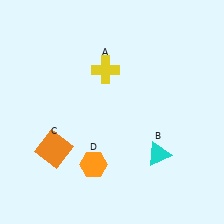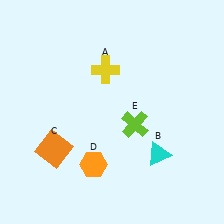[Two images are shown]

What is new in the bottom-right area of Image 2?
A lime cross (E) was added in the bottom-right area of Image 2.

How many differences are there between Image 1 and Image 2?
There is 1 difference between the two images.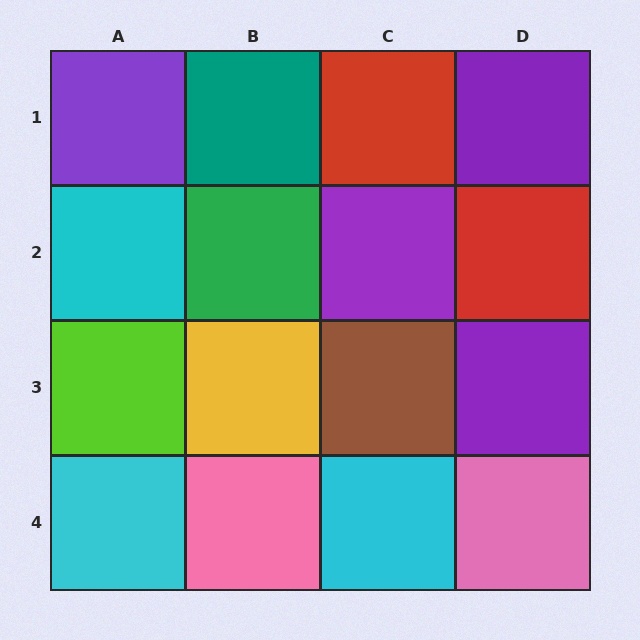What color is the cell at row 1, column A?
Purple.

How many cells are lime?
1 cell is lime.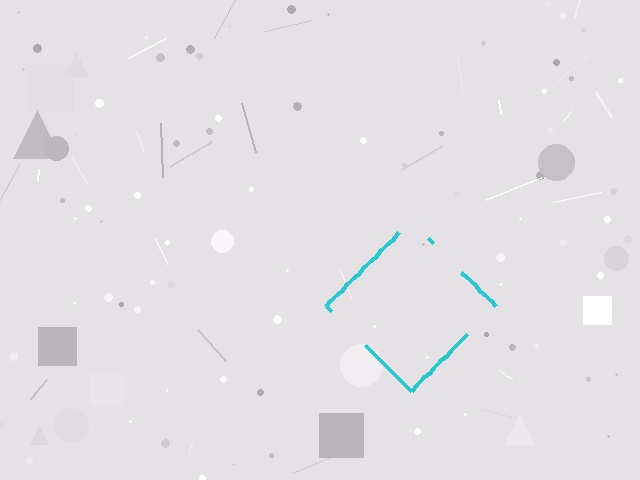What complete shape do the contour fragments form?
The contour fragments form a diamond.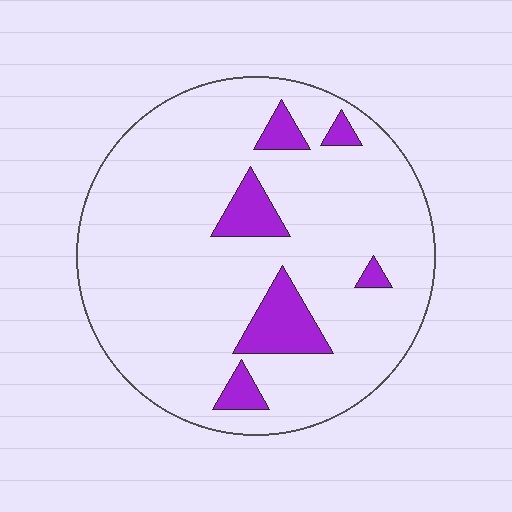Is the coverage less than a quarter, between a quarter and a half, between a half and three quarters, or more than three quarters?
Less than a quarter.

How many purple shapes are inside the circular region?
6.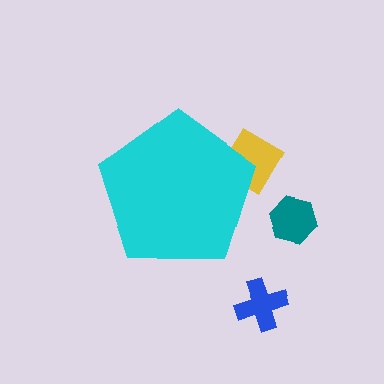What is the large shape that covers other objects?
A cyan pentagon.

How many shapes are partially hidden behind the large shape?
1 shape is partially hidden.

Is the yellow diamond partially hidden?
Yes, the yellow diamond is partially hidden behind the cyan pentagon.